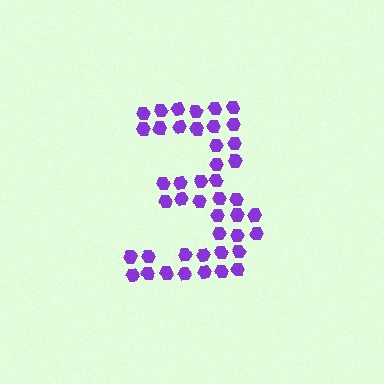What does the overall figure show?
The overall figure shows the digit 3.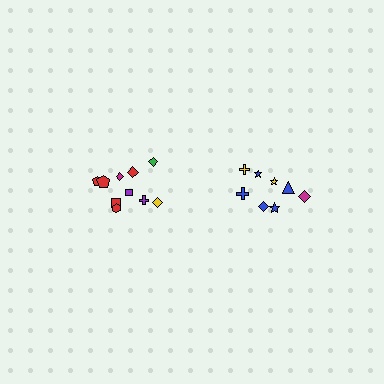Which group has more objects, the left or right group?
The left group.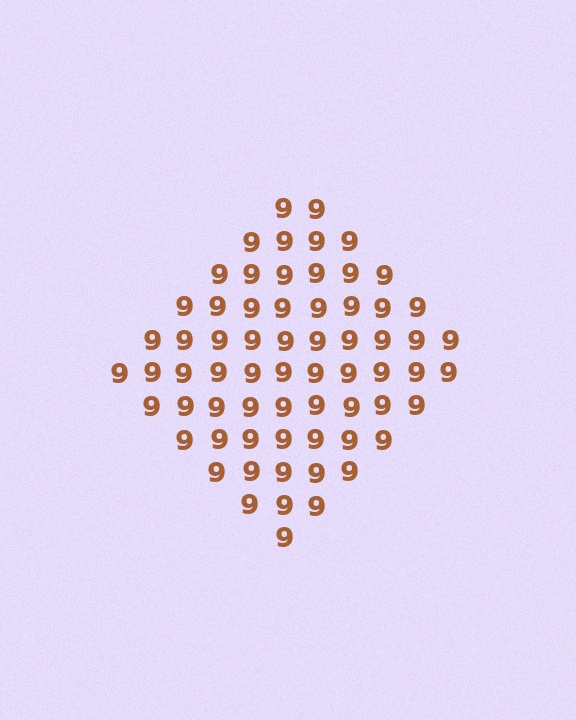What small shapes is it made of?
It is made of small digit 9's.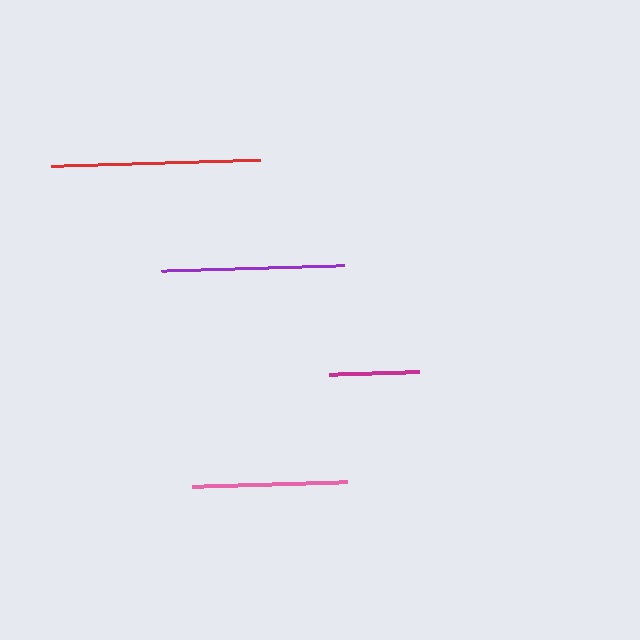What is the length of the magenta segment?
The magenta segment is approximately 90 pixels long.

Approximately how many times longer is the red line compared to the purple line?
The red line is approximately 1.1 times the length of the purple line.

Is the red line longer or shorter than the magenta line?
The red line is longer than the magenta line.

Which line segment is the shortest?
The magenta line is the shortest at approximately 90 pixels.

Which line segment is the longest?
The red line is the longest at approximately 210 pixels.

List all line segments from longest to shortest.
From longest to shortest: red, purple, pink, magenta.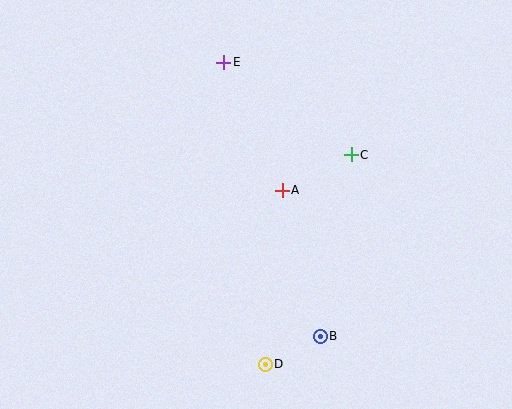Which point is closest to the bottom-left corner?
Point D is closest to the bottom-left corner.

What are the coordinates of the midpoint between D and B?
The midpoint between D and B is at (293, 350).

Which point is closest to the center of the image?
Point A at (282, 190) is closest to the center.